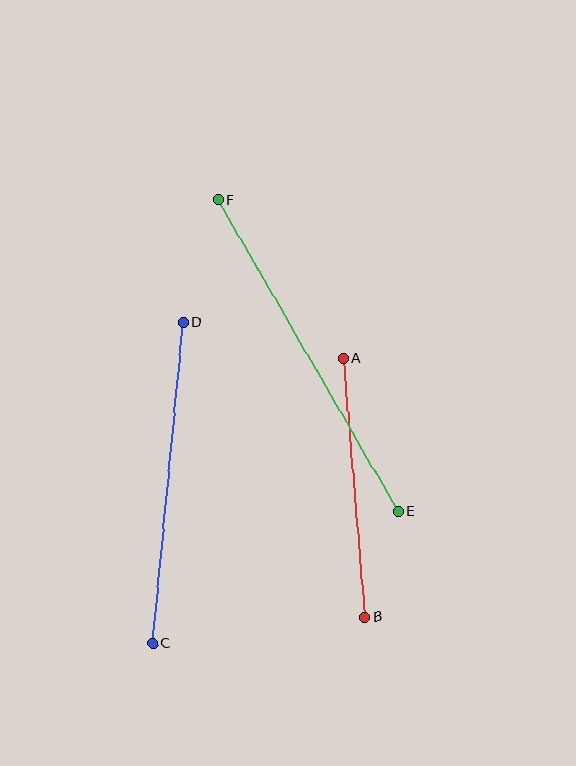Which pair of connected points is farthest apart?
Points E and F are farthest apart.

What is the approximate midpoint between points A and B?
The midpoint is at approximately (354, 487) pixels.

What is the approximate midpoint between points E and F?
The midpoint is at approximately (308, 356) pixels.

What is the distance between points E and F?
The distance is approximately 360 pixels.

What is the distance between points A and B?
The distance is approximately 260 pixels.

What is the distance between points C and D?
The distance is approximately 323 pixels.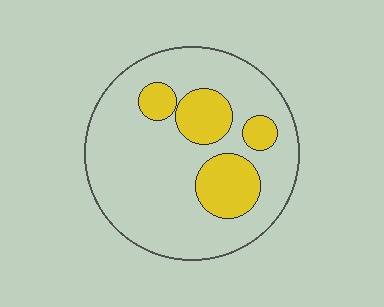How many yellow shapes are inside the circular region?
4.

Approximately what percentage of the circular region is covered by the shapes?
Approximately 25%.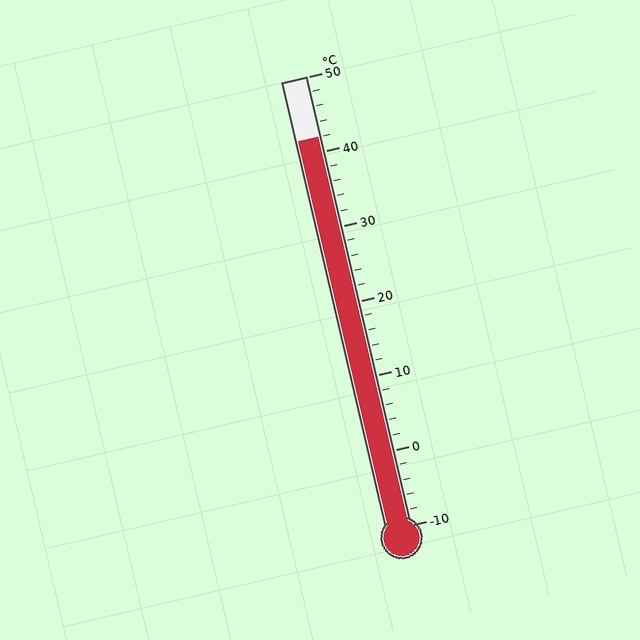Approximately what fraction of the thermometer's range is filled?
The thermometer is filled to approximately 85% of its range.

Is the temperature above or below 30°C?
The temperature is above 30°C.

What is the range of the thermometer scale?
The thermometer scale ranges from -10°C to 50°C.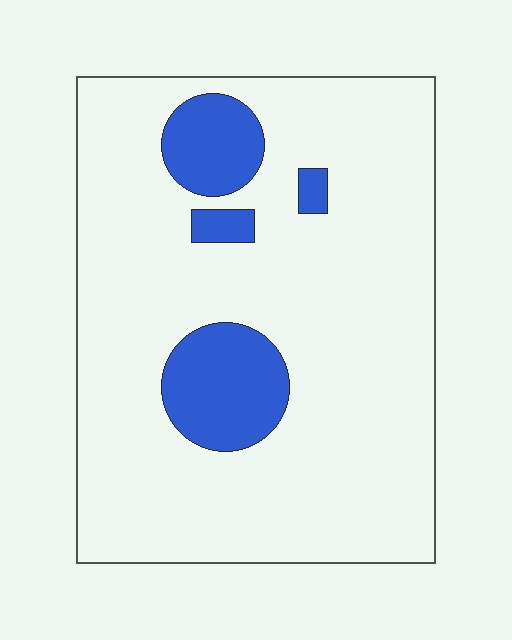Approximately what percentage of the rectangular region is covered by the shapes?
Approximately 15%.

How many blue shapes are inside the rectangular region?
4.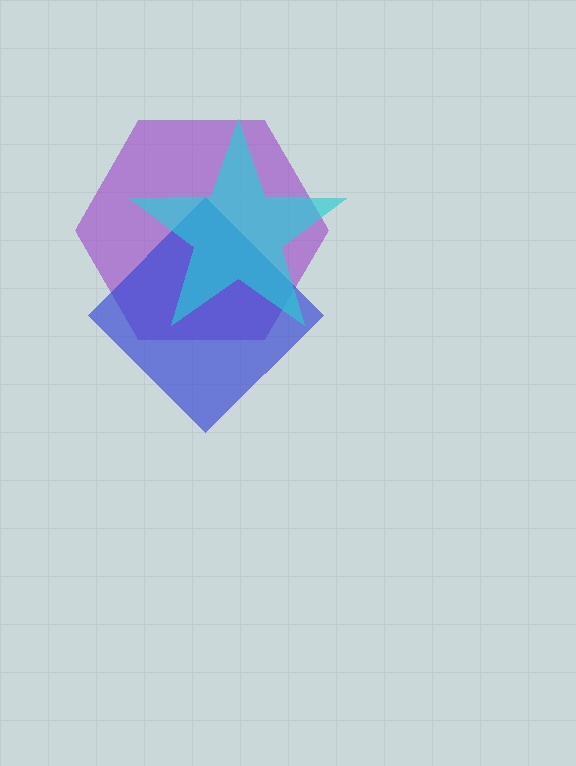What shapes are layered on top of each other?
The layered shapes are: a purple hexagon, a blue diamond, a cyan star.